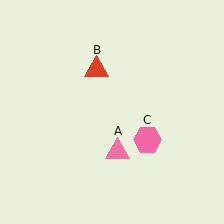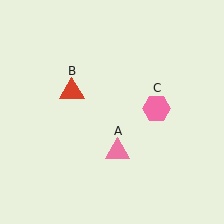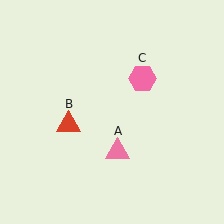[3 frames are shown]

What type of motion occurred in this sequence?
The red triangle (object B), pink hexagon (object C) rotated counterclockwise around the center of the scene.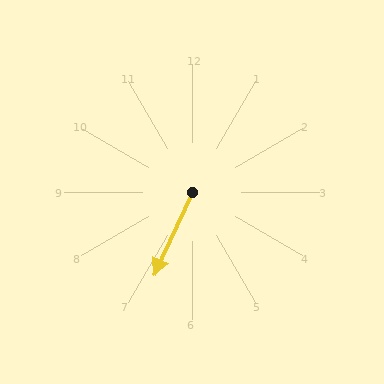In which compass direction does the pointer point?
Southwest.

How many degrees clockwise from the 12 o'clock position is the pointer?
Approximately 205 degrees.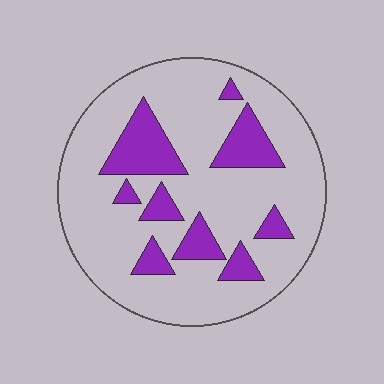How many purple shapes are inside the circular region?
9.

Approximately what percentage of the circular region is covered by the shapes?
Approximately 20%.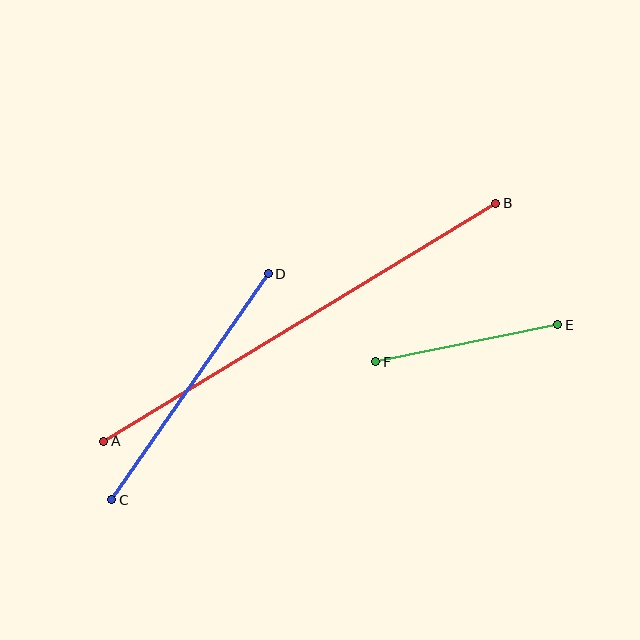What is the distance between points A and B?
The distance is approximately 459 pixels.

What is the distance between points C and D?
The distance is approximately 275 pixels.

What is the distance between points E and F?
The distance is approximately 186 pixels.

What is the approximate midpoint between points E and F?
The midpoint is at approximately (467, 343) pixels.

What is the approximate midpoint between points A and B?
The midpoint is at approximately (300, 322) pixels.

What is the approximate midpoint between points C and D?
The midpoint is at approximately (190, 387) pixels.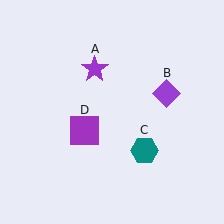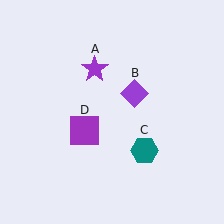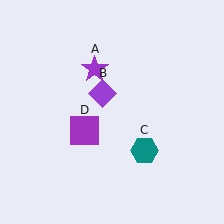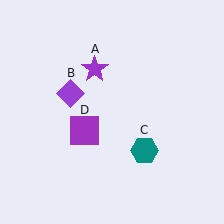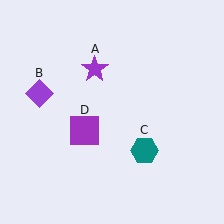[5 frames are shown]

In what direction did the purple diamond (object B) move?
The purple diamond (object B) moved left.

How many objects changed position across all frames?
1 object changed position: purple diamond (object B).